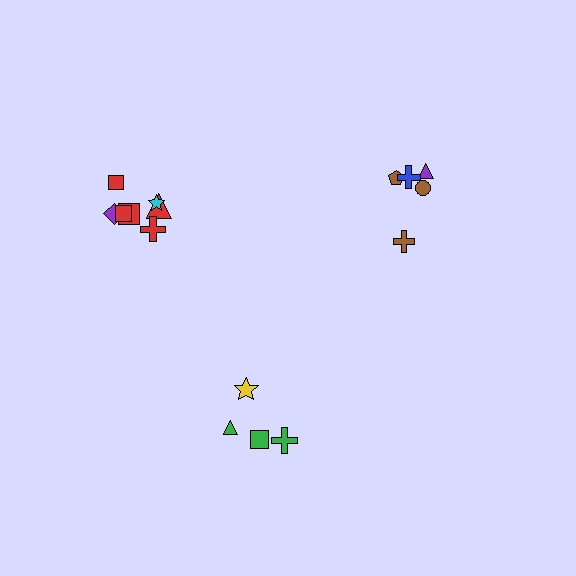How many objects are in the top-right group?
There are 5 objects.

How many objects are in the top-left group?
There are 7 objects.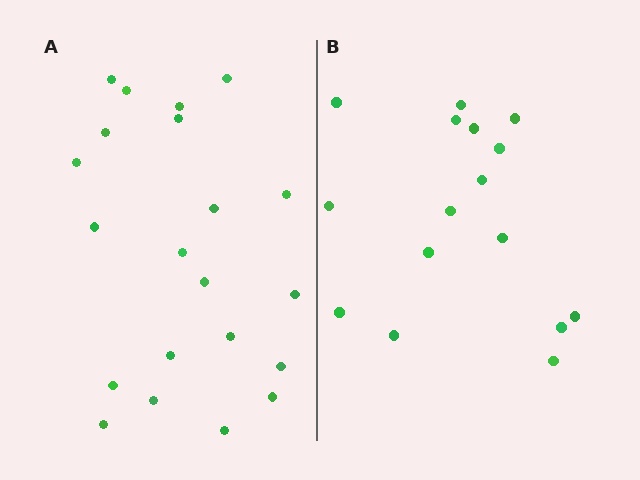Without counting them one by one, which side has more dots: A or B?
Region A (the left region) has more dots.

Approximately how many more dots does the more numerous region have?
Region A has about 5 more dots than region B.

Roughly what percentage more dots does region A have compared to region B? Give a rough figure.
About 30% more.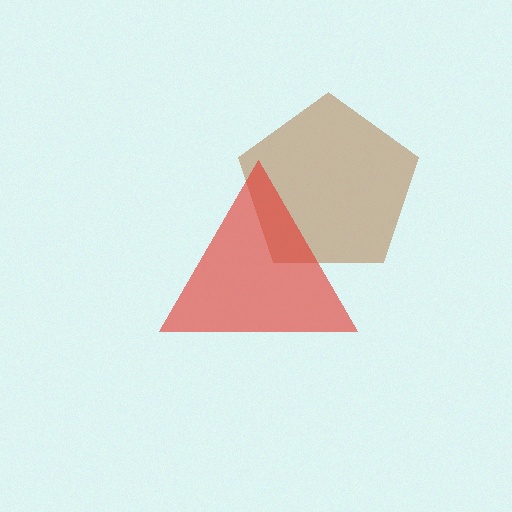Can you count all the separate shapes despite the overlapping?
Yes, there are 2 separate shapes.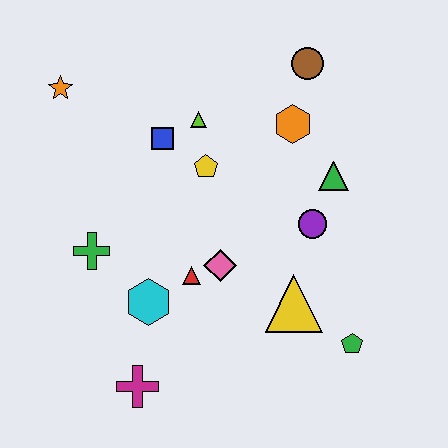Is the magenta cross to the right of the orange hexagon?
No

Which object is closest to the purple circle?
The green triangle is closest to the purple circle.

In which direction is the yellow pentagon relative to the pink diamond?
The yellow pentagon is above the pink diamond.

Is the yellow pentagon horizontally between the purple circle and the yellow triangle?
No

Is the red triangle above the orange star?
No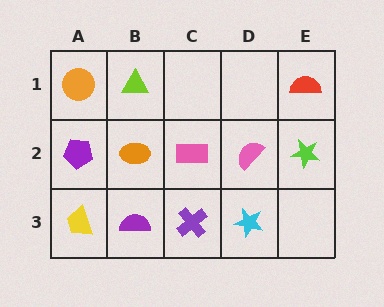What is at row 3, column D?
A cyan star.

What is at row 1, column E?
A red semicircle.